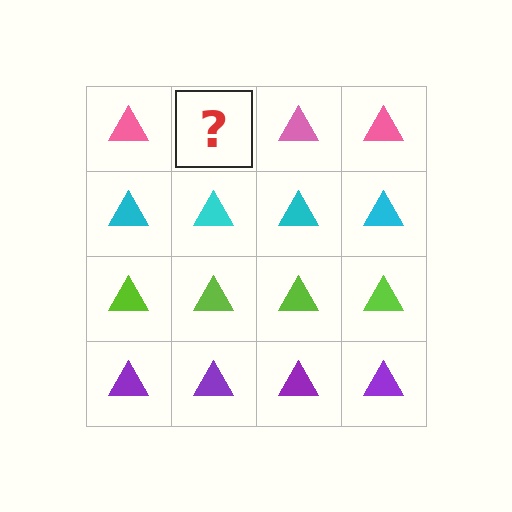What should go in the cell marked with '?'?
The missing cell should contain a pink triangle.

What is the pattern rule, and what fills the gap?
The rule is that each row has a consistent color. The gap should be filled with a pink triangle.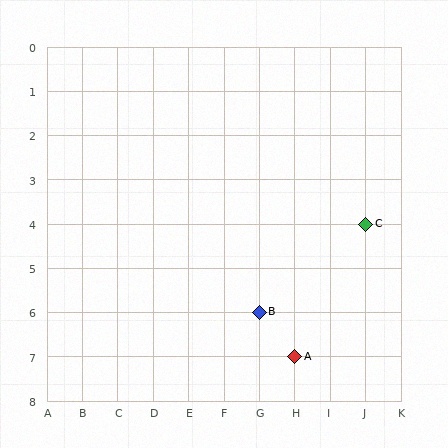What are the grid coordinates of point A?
Point A is at grid coordinates (H, 7).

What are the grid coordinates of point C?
Point C is at grid coordinates (J, 4).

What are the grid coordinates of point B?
Point B is at grid coordinates (G, 6).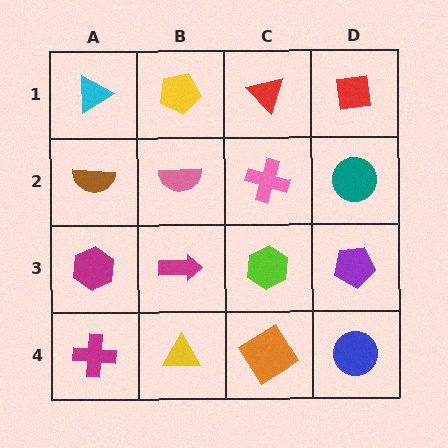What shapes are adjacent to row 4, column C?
A lime hexagon (row 3, column C), a yellow triangle (row 4, column B), a blue circle (row 4, column D).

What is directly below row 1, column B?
A pink semicircle.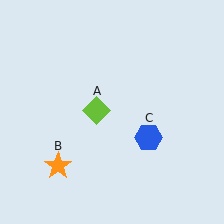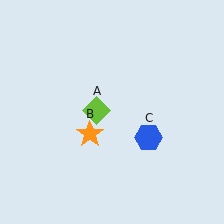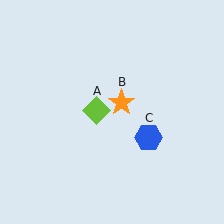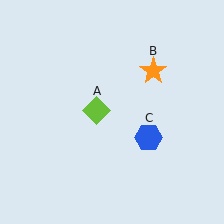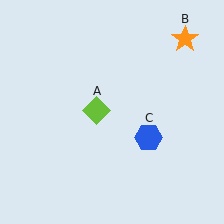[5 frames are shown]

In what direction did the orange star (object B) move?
The orange star (object B) moved up and to the right.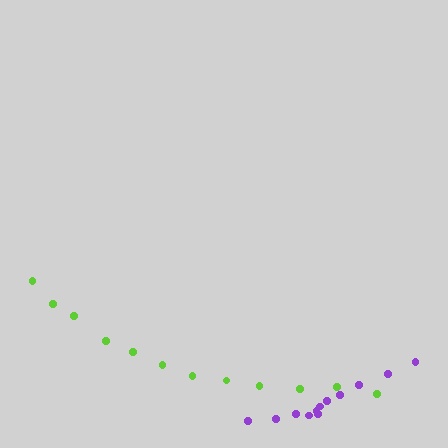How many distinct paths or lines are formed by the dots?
There are 2 distinct paths.